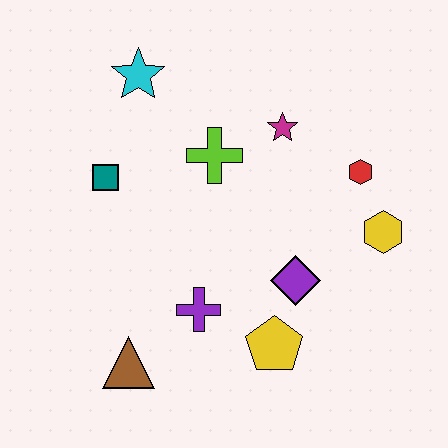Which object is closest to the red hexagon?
The yellow hexagon is closest to the red hexagon.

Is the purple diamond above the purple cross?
Yes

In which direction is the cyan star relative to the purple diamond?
The cyan star is above the purple diamond.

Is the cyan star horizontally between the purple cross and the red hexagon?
No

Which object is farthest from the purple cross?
The cyan star is farthest from the purple cross.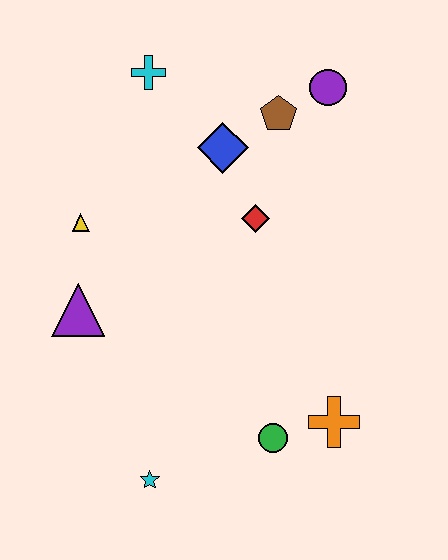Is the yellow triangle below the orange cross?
No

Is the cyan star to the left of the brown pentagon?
Yes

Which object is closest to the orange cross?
The green circle is closest to the orange cross.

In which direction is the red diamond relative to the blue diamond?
The red diamond is below the blue diamond.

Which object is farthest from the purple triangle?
The purple circle is farthest from the purple triangle.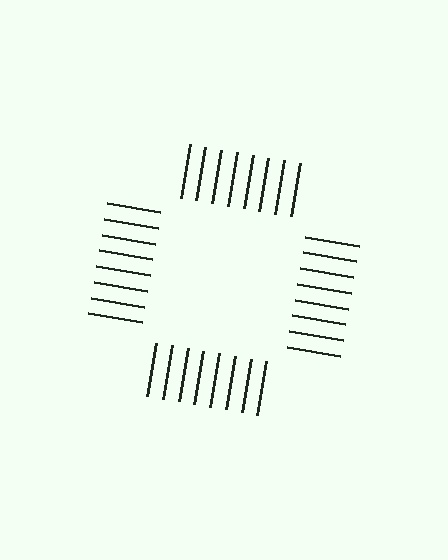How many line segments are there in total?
32 — 8 along each of the 4 edges.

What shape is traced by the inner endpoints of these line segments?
An illusory square — the line segments terminate on its edges but no continuous stroke is drawn.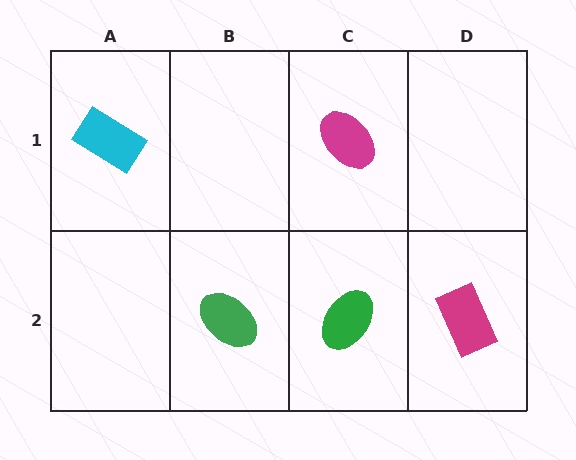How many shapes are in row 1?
2 shapes.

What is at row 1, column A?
A cyan rectangle.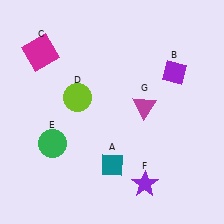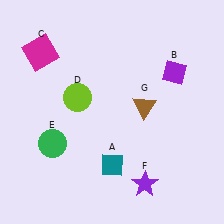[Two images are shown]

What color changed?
The triangle (G) changed from magenta in Image 1 to brown in Image 2.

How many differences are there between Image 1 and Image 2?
There is 1 difference between the two images.